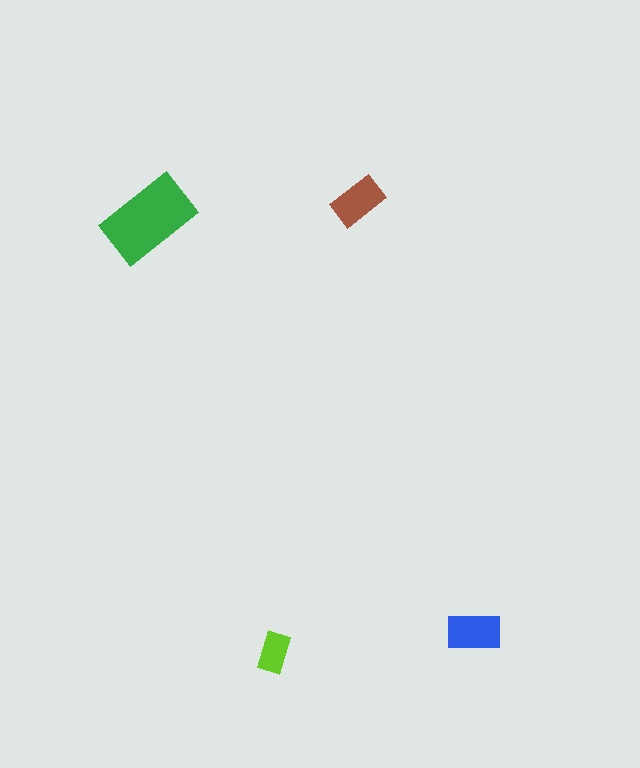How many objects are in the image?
There are 4 objects in the image.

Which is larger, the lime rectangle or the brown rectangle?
The brown one.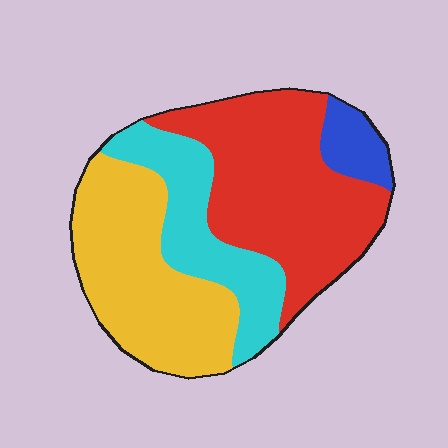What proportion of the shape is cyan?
Cyan takes up about one fifth (1/5) of the shape.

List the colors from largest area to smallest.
From largest to smallest: red, yellow, cyan, blue.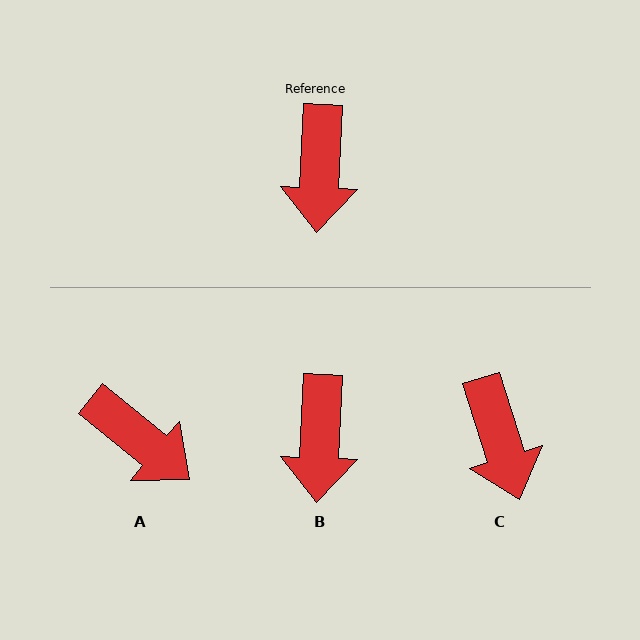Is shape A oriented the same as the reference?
No, it is off by about 54 degrees.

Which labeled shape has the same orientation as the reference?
B.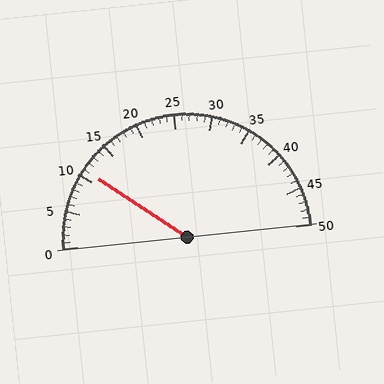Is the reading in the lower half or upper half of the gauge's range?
The reading is in the lower half of the range (0 to 50).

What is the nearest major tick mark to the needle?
The nearest major tick mark is 10.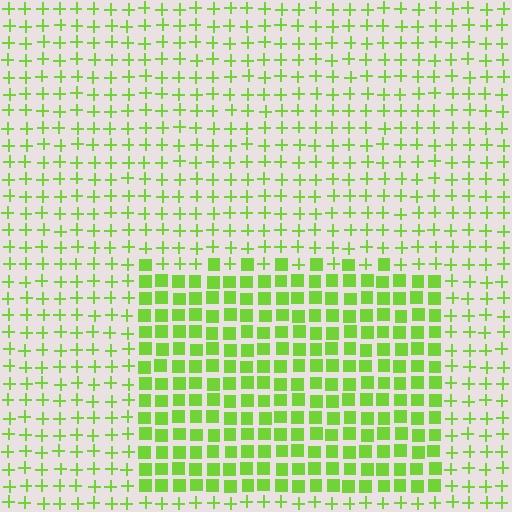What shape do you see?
I see a rectangle.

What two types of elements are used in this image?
The image uses squares inside the rectangle region and plus signs outside it.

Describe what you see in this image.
The image is filled with small lime elements arranged in a uniform grid. A rectangle-shaped region contains squares, while the surrounding area contains plus signs. The boundary is defined purely by the change in element shape.